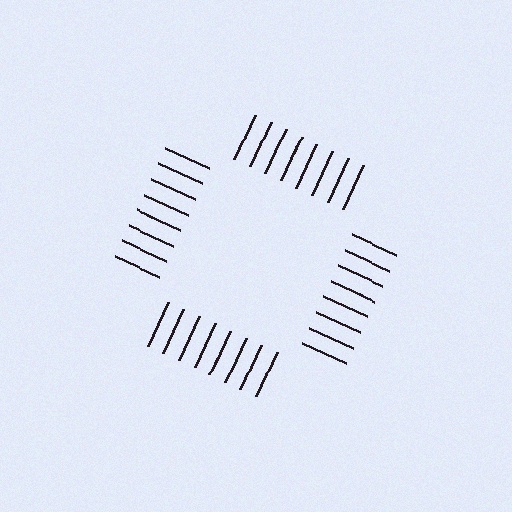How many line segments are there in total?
32 — 8 along each of the 4 edges.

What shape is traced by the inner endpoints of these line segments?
An illusory square — the line segments terminate on its edges but no continuous stroke is drawn.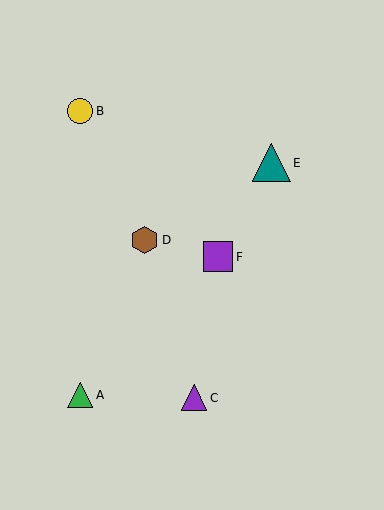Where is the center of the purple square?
The center of the purple square is at (218, 257).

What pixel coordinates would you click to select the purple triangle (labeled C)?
Click at (194, 398) to select the purple triangle C.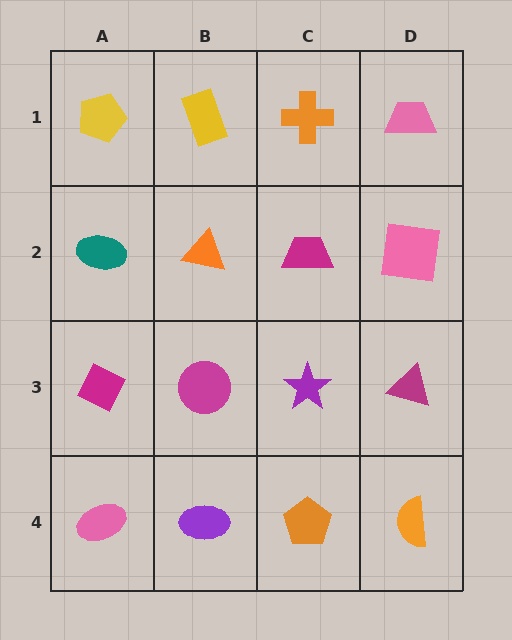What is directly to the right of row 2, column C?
A pink square.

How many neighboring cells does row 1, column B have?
3.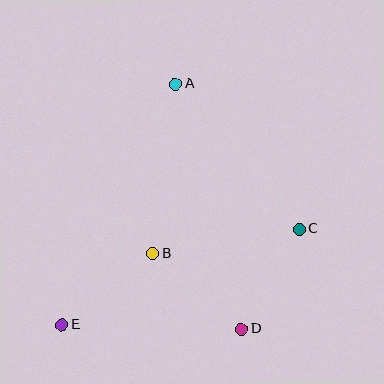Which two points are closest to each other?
Points B and E are closest to each other.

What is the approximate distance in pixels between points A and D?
The distance between A and D is approximately 254 pixels.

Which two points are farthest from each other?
Points A and E are farthest from each other.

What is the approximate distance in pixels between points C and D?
The distance between C and D is approximately 116 pixels.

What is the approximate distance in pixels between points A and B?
The distance between A and B is approximately 172 pixels.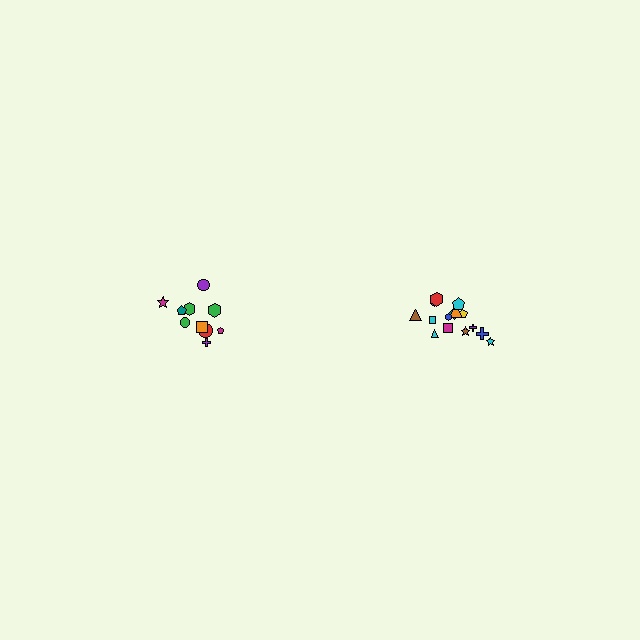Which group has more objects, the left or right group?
The right group.